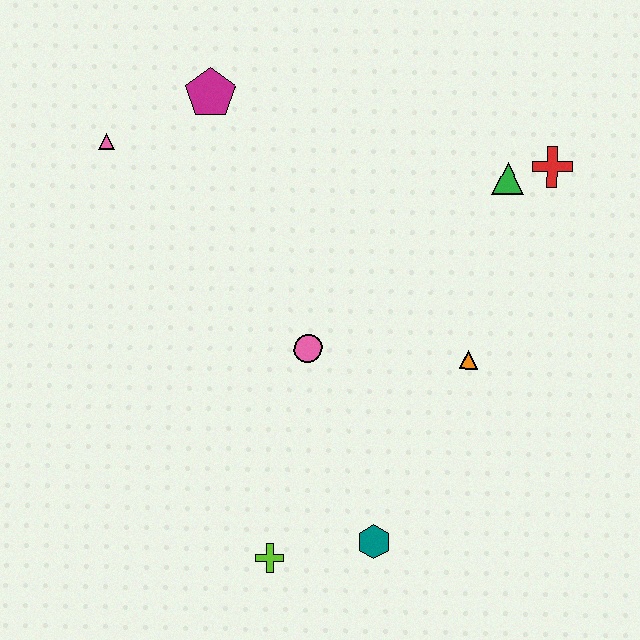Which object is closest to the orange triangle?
The pink circle is closest to the orange triangle.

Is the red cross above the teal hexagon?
Yes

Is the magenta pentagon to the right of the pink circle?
No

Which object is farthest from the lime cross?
The red cross is farthest from the lime cross.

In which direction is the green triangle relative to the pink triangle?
The green triangle is to the right of the pink triangle.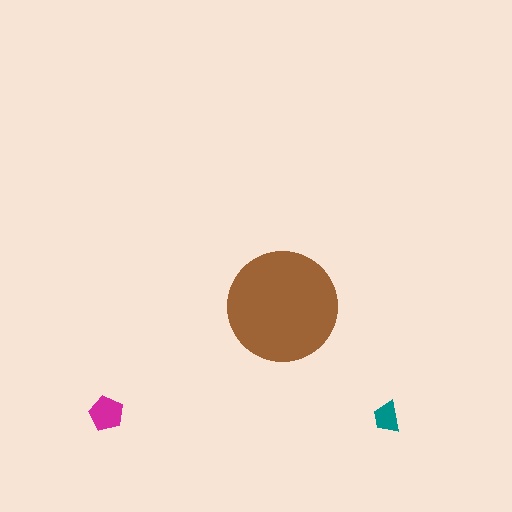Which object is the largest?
The brown circle.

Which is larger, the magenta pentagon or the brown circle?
The brown circle.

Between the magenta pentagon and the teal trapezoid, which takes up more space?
The magenta pentagon.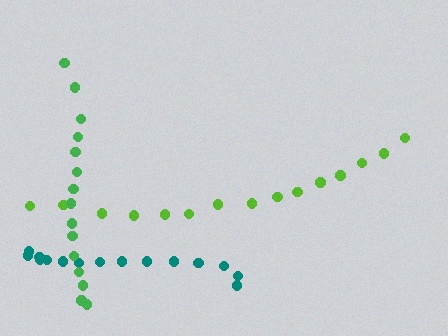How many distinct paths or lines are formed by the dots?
There are 3 distinct paths.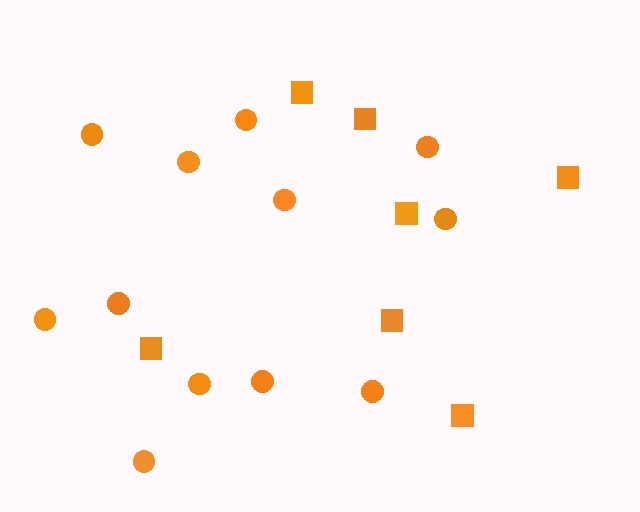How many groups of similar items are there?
There are 2 groups: one group of circles (12) and one group of squares (7).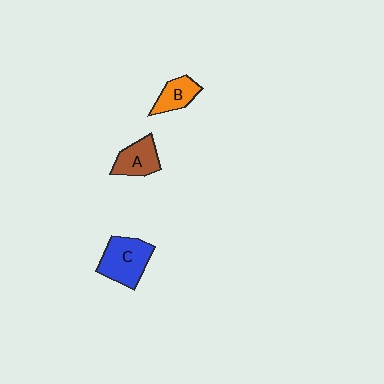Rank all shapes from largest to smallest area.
From largest to smallest: C (blue), A (brown), B (orange).